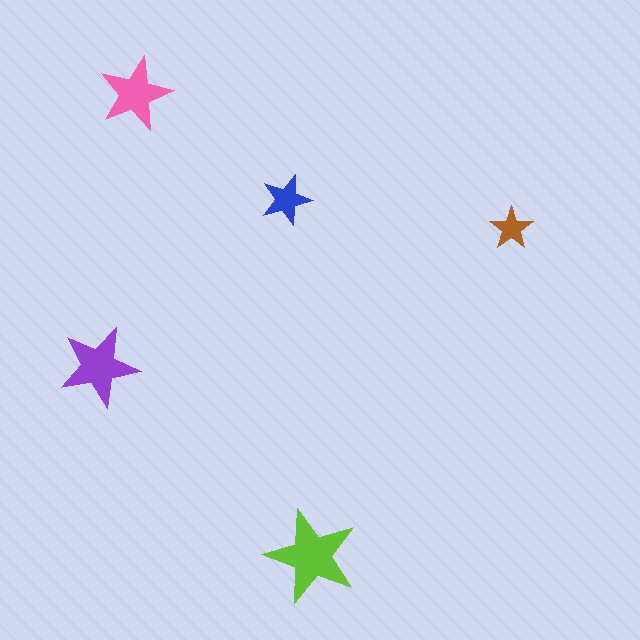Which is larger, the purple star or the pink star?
The purple one.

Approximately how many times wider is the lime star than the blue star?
About 2 times wider.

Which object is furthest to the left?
The purple star is leftmost.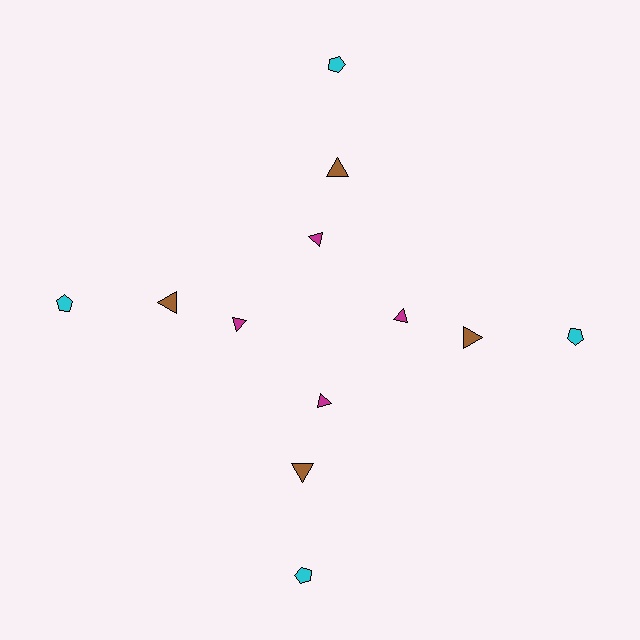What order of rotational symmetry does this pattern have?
This pattern has 4-fold rotational symmetry.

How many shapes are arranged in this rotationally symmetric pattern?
There are 12 shapes, arranged in 4 groups of 3.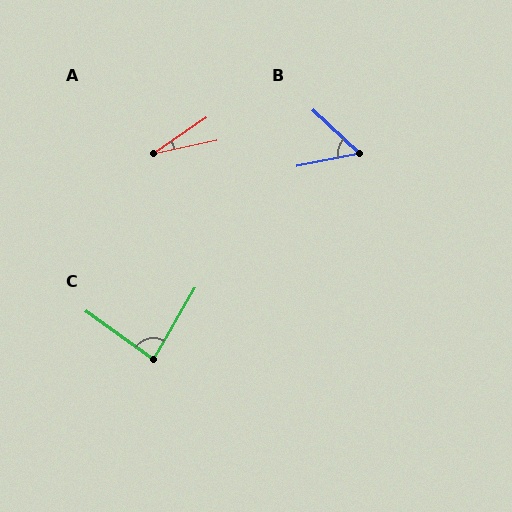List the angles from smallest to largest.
A (22°), B (54°), C (85°).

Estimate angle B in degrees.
Approximately 54 degrees.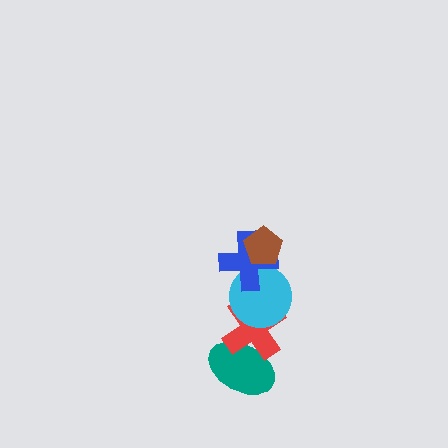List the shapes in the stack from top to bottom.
From top to bottom: the brown pentagon, the blue cross, the cyan circle, the red cross, the teal ellipse.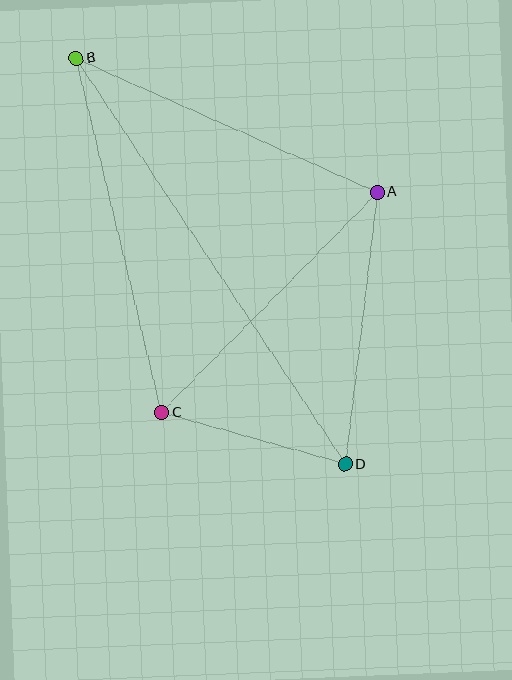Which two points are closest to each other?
Points C and D are closest to each other.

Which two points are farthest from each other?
Points B and D are farthest from each other.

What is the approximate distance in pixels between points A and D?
The distance between A and D is approximately 274 pixels.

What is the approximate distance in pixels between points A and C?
The distance between A and C is approximately 308 pixels.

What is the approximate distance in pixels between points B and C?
The distance between B and C is approximately 364 pixels.